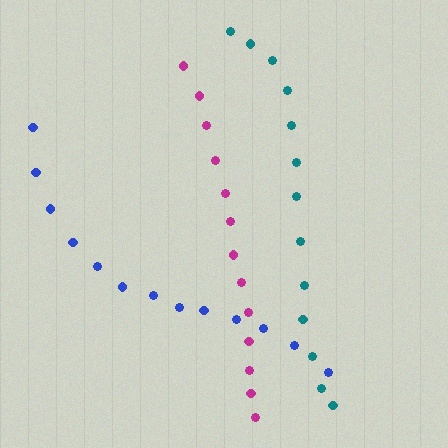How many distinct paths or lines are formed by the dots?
There are 3 distinct paths.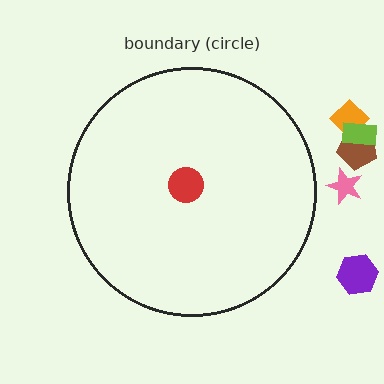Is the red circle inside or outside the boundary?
Inside.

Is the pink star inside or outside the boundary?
Outside.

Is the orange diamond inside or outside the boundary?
Outside.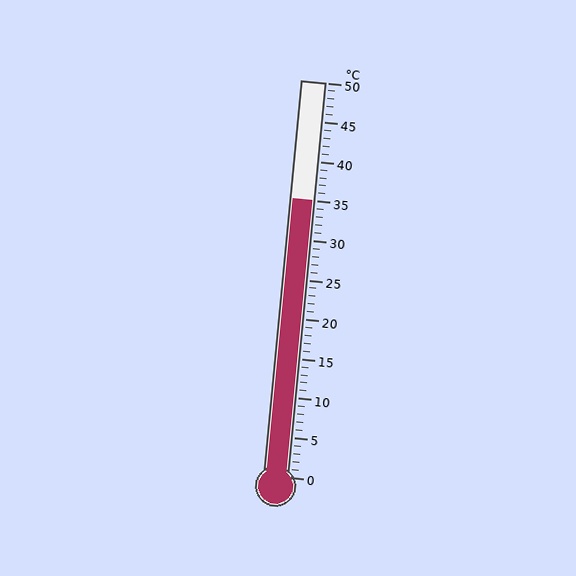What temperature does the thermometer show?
The thermometer shows approximately 35°C.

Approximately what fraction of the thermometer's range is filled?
The thermometer is filled to approximately 70% of its range.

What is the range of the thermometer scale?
The thermometer scale ranges from 0°C to 50°C.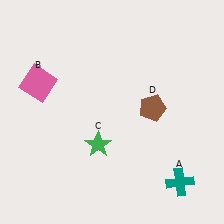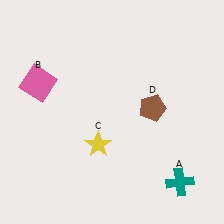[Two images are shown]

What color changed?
The star (C) changed from green in Image 1 to yellow in Image 2.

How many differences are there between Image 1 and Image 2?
There is 1 difference between the two images.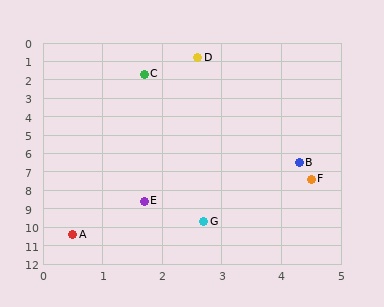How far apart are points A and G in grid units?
Points A and G are about 2.3 grid units apart.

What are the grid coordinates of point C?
Point C is at approximately (1.7, 1.7).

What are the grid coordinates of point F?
Point F is at approximately (4.5, 7.4).